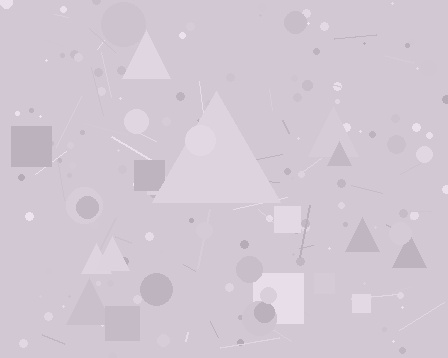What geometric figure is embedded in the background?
A triangle is embedded in the background.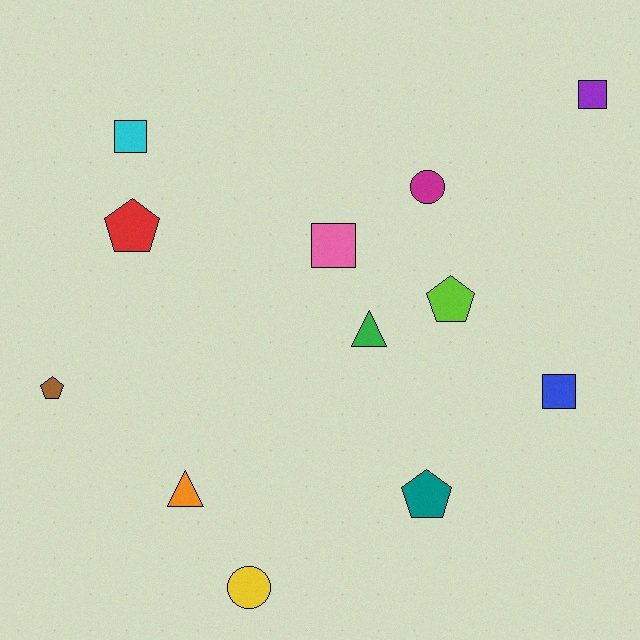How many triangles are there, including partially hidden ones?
There are 2 triangles.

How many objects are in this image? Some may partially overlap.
There are 12 objects.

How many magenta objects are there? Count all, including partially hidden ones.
There is 1 magenta object.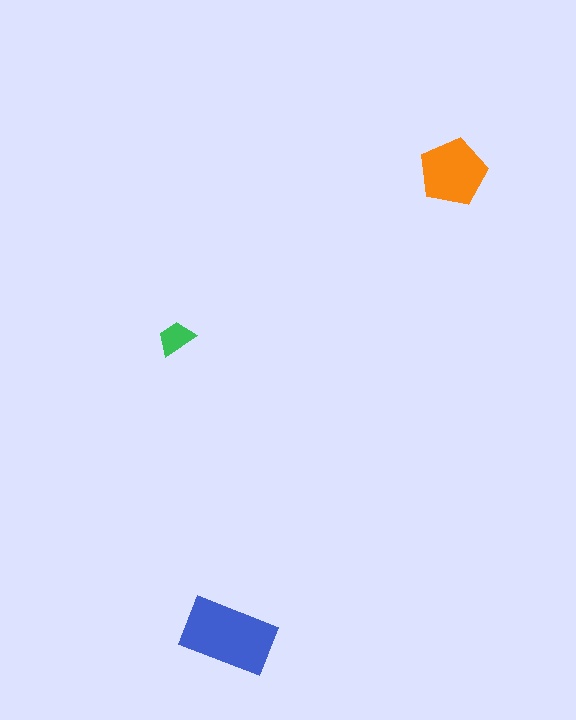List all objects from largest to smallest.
The blue rectangle, the orange pentagon, the green trapezoid.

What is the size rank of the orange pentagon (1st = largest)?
2nd.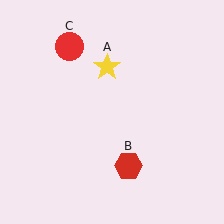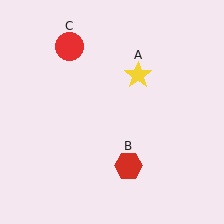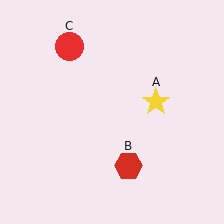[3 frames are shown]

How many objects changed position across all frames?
1 object changed position: yellow star (object A).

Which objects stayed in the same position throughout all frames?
Red hexagon (object B) and red circle (object C) remained stationary.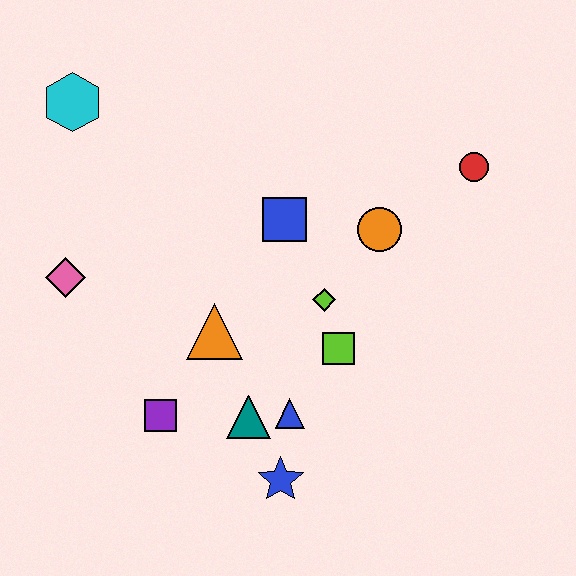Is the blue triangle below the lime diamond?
Yes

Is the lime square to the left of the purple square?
No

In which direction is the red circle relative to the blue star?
The red circle is above the blue star.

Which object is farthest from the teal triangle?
The cyan hexagon is farthest from the teal triangle.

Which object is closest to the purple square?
The teal triangle is closest to the purple square.